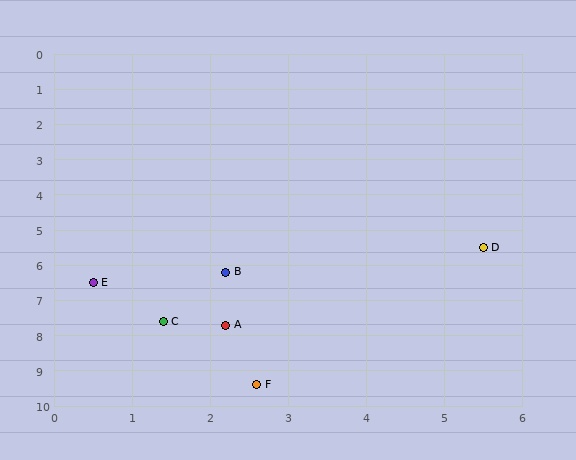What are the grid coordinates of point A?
Point A is at approximately (2.2, 7.7).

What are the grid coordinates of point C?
Point C is at approximately (1.4, 7.6).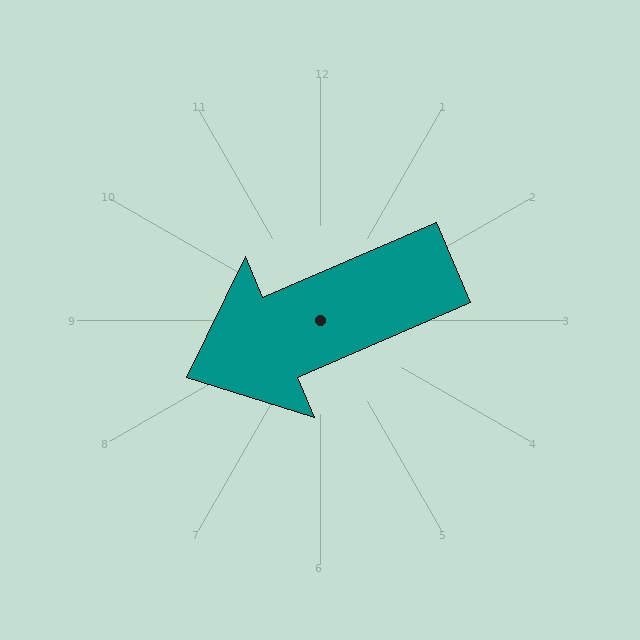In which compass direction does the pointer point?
Southwest.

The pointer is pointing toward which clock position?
Roughly 8 o'clock.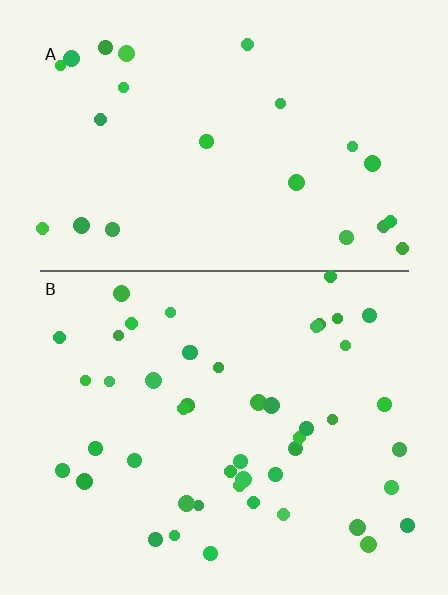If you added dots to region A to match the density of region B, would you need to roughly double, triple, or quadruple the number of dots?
Approximately double.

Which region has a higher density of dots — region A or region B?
B (the bottom).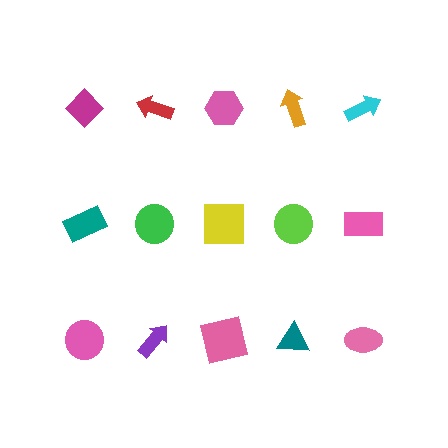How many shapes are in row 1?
5 shapes.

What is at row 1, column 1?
A magenta diamond.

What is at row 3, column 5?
A pink ellipse.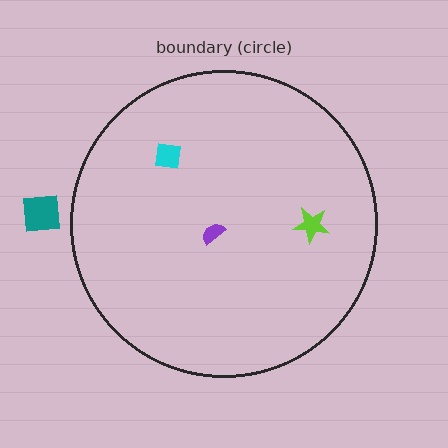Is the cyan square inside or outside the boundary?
Inside.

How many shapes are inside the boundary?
3 inside, 1 outside.